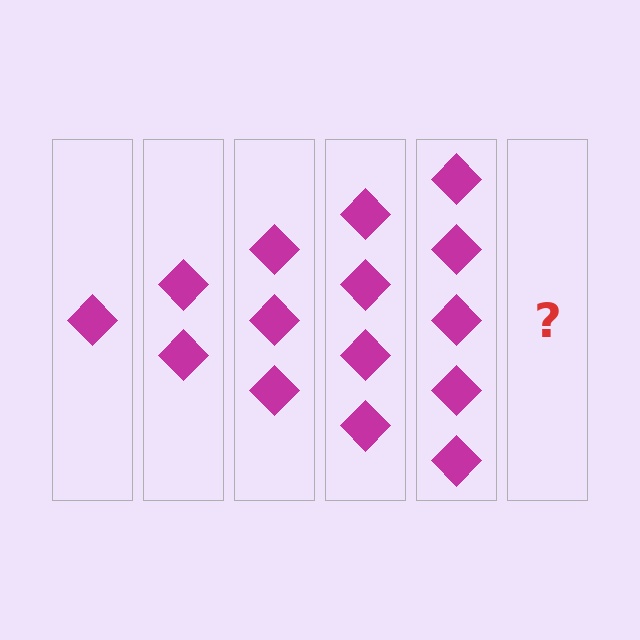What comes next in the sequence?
The next element should be 6 diamonds.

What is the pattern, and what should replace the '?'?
The pattern is that each step adds one more diamond. The '?' should be 6 diamonds.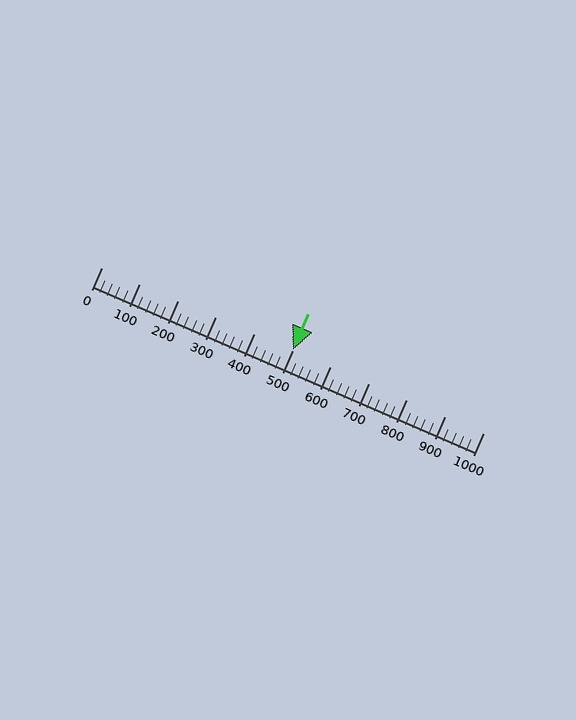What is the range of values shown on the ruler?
The ruler shows values from 0 to 1000.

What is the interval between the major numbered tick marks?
The major tick marks are spaced 100 units apart.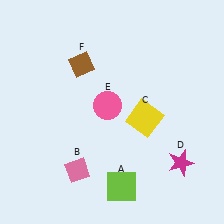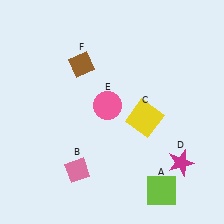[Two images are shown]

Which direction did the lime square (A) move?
The lime square (A) moved right.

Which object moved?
The lime square (A) moved right.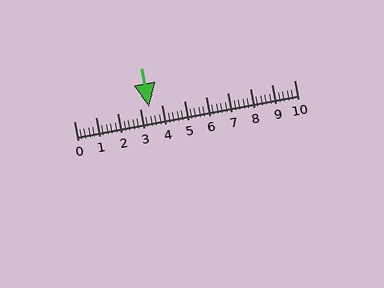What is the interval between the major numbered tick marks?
The major tick marks are spaced 1 units apart.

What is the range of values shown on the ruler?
The ruler shows values from 0 to 10.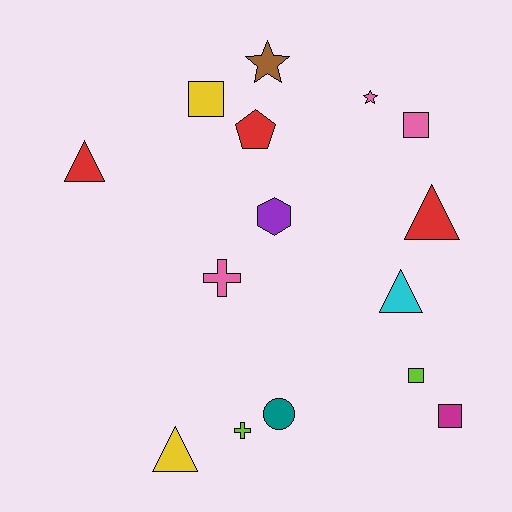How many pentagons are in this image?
There is 1 pentagon.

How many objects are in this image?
There are 15 objects.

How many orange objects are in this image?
There are no orange objects.